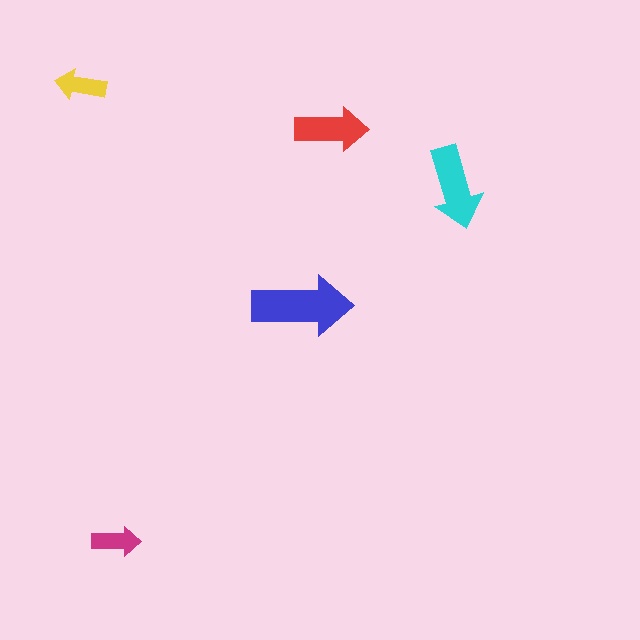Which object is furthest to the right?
The cyan arrow is rightmost.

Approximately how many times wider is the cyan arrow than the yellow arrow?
About 1.5 times wider.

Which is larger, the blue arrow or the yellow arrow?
The blue one.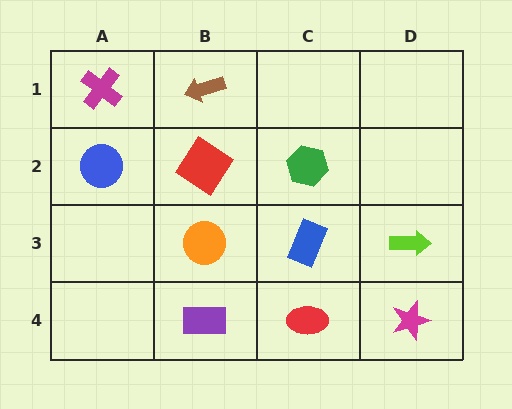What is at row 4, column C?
A red ellipse.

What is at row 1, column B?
A brown arrow.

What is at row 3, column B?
An orange circle.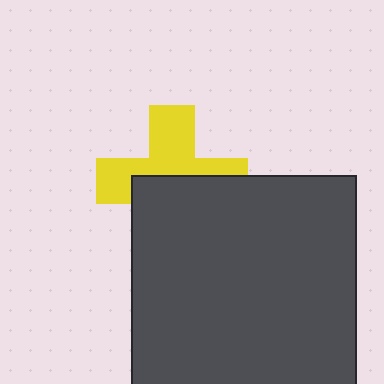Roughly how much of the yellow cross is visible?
About half of it is visible (roughly 52%).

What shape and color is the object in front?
The object in front is a dark gray square.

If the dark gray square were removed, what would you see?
You would see the complete yellow cross.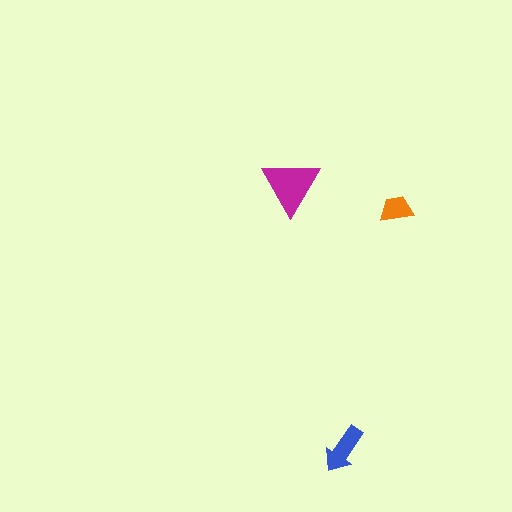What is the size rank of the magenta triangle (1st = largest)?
1st.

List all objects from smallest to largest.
The orange trapezoid, the blue arrow, the magenta triangle.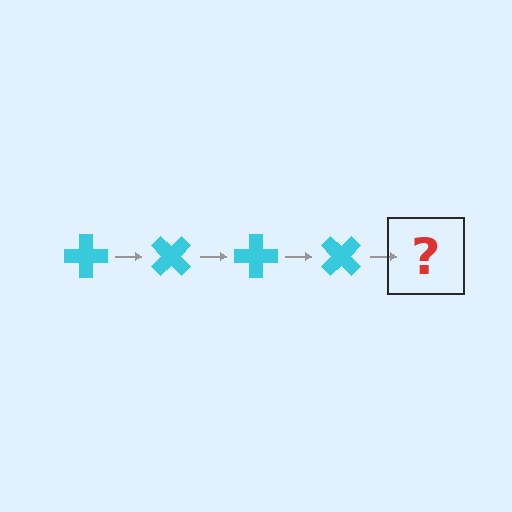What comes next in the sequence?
The next element should be a cyan cross rotated 180 degrees.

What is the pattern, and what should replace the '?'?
The pattern is that the cross rotates 45 degrees each step. The '?' should be a cyan cross rotated 180 degrees.